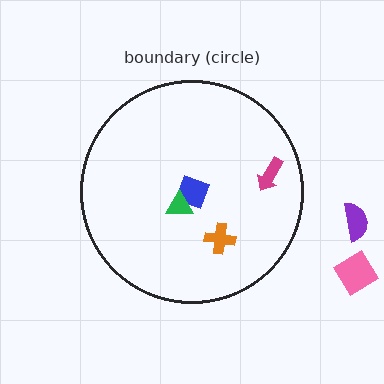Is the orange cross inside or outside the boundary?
Inside.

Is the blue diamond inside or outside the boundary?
Inside.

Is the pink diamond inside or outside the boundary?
Outside.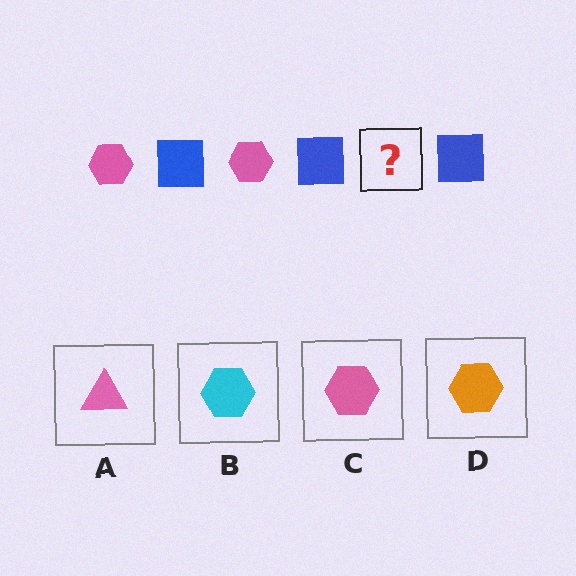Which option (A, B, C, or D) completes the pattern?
C.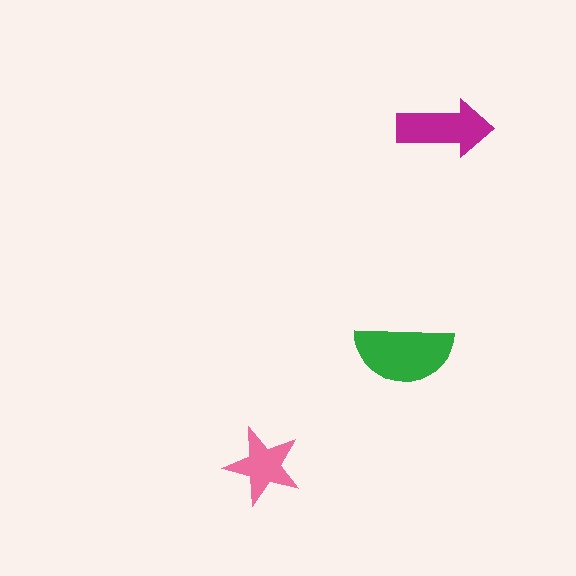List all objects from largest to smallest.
The green semicircle, the magenta arrow, the pink star.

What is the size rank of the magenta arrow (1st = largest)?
2nd.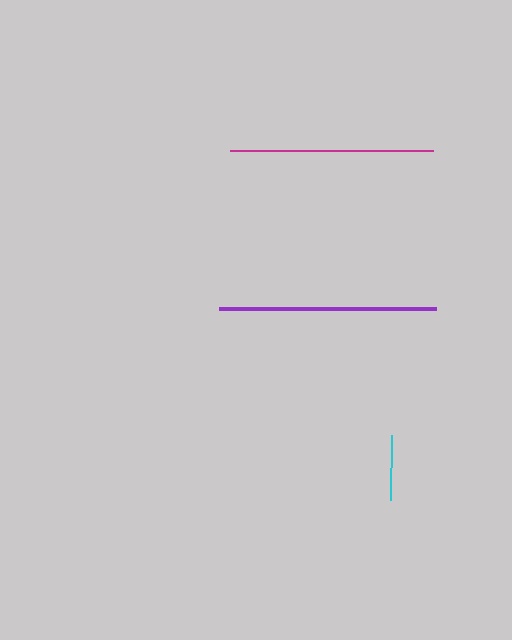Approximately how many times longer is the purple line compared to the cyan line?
The purple line is approximately 3.3 times the length of the cyan line.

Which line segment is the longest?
The purple line is the longest at approximately 217 pixels.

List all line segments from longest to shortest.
From longest to shortest: purple, magenta, cyan.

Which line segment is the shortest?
The cyan line is the shortest at approximately 65 pixels.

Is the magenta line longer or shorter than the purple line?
The purple line is longer than the magenta line.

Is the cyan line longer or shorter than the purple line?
The purple line is longer than the cyan line.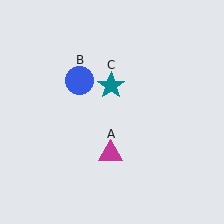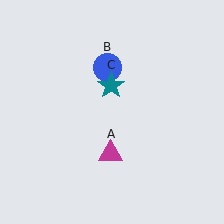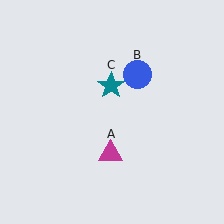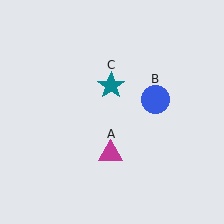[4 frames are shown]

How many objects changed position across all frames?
1 object changed position: blue circle (object B).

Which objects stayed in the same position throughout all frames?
Magenta triangle (object A) and teal star (object C) remained stationary.